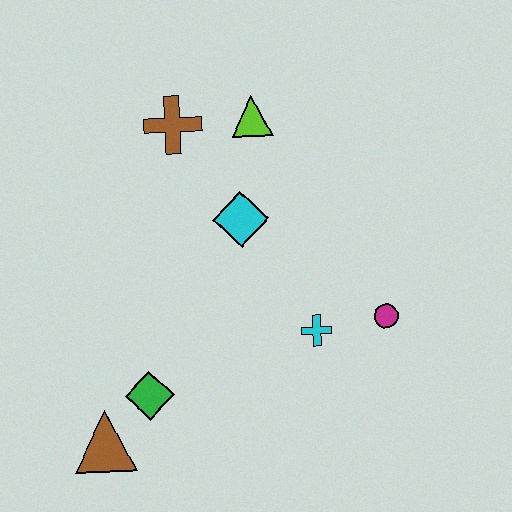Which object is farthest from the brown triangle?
The lime triangle is farthest from the brown triangle.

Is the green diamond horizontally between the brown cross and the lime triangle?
No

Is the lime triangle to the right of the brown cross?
Yes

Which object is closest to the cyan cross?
The magenta circle is closest to the cyan cross.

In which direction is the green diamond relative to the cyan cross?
The green diamond is to the left of the cyan cross.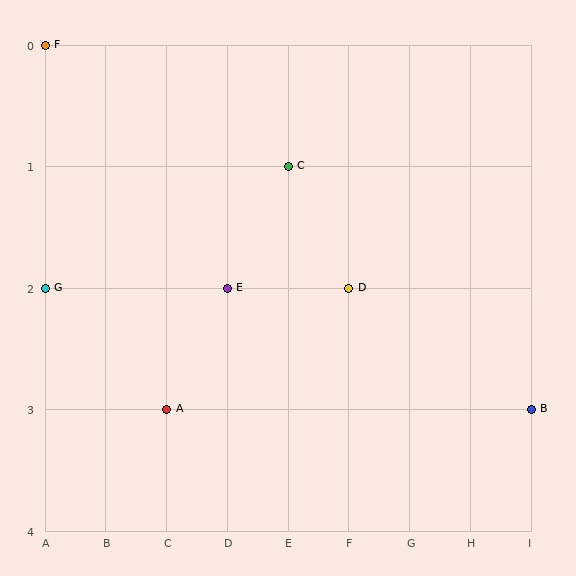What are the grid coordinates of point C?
Point C is at grid coordinates (E, 1).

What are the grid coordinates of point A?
Point A is at grid coordinates (C, 3).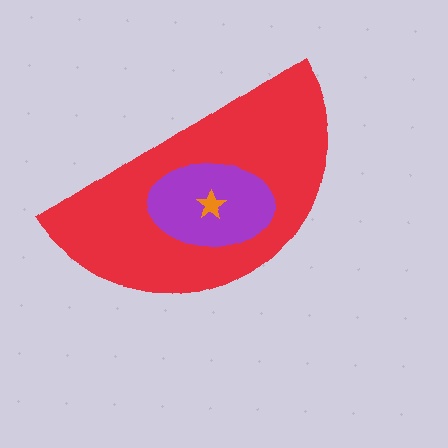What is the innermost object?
The orange star.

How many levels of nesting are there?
3.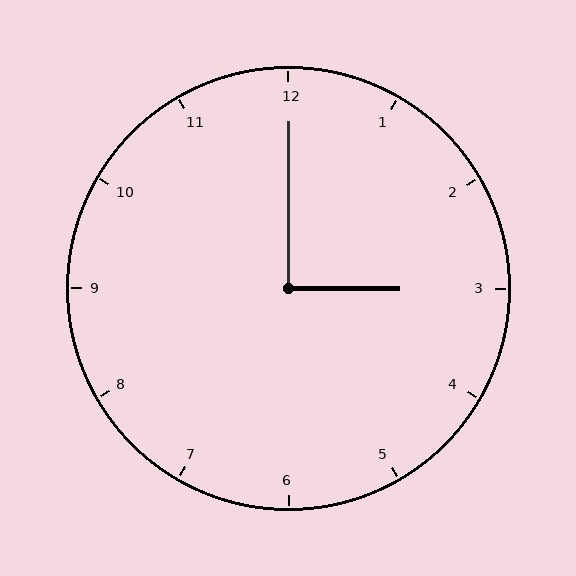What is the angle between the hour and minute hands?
Approximately 90 degrees.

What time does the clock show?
3:00.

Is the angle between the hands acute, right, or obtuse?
It is right.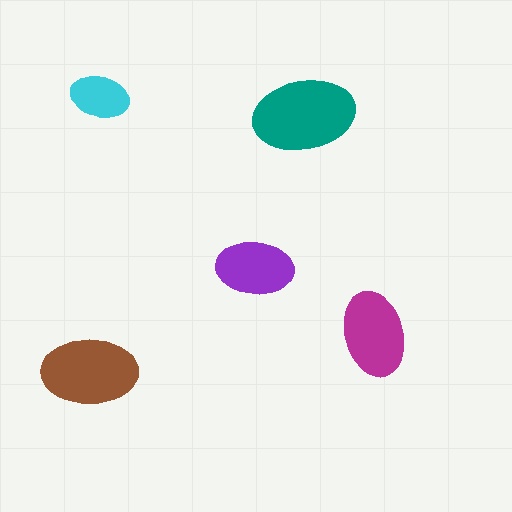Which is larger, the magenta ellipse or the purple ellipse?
The magenta one.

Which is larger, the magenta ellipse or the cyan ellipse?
The magenta one.